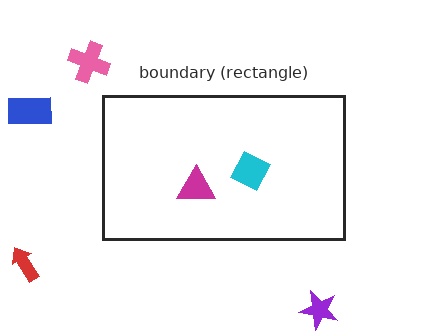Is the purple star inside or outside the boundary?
Outside.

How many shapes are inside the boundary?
2 inside, 4 outside.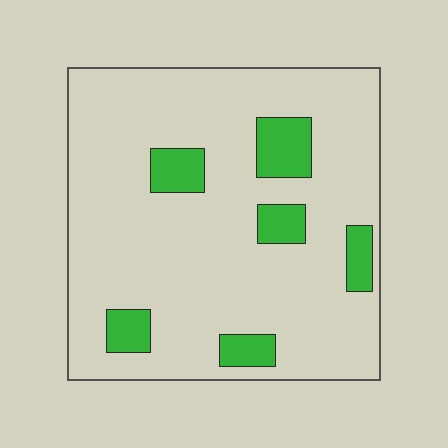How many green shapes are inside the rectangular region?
6.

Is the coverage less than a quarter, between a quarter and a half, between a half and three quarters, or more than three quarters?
Less than a quarter.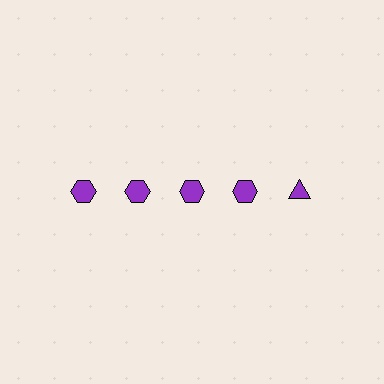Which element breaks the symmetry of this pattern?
The purple triangle in the top row, rightmost column breaks the symmetry. All other shapes are purple hexagons.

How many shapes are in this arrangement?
There are 5 shapes arranged in a grid pattern.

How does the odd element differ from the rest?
It has a different shape: triangle instead of hexagon.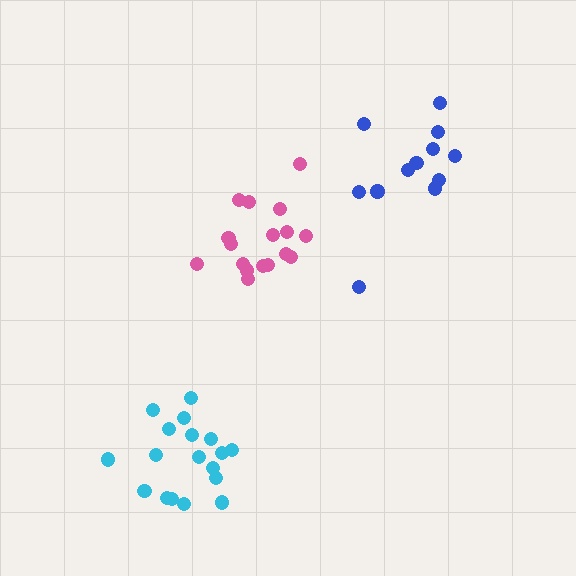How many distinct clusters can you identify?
There are 3 distinct clusters.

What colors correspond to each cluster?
The clusters are colored: pink, cyan, blue.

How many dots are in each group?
Group 1: 17 dots, Group 2: 18 dots, Group 3: 12 dots (47 total).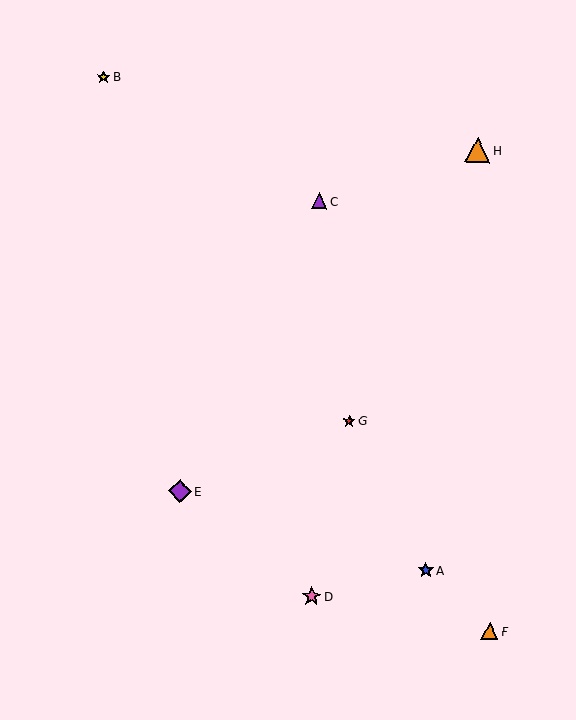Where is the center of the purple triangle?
The center of the purple triangle is at (319, 201).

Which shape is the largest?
The orange triangle (labeled H) is the largest.